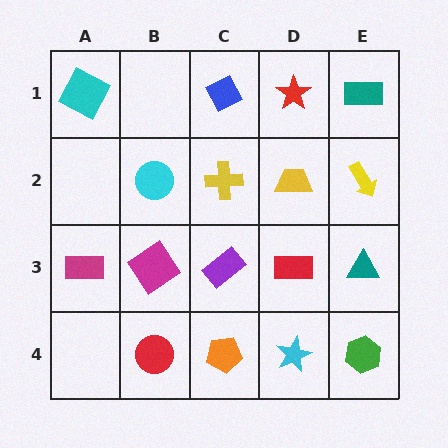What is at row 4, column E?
A green hexagon.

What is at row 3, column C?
A purple rectangle.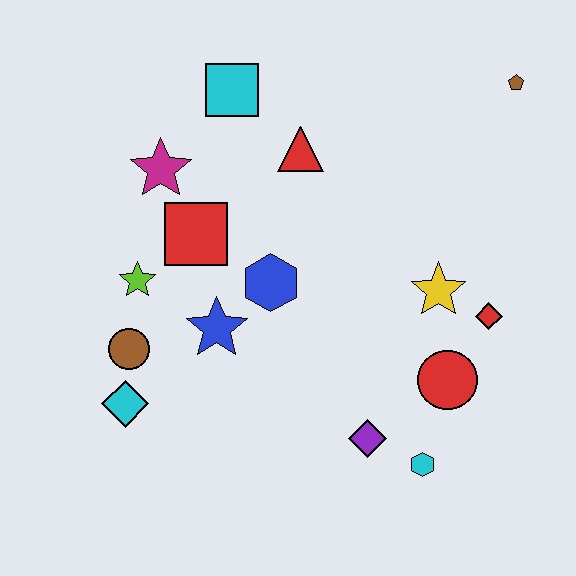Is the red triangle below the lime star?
No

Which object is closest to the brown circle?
The cyan diamond is closest to the brown circle.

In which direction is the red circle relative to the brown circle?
The red circle is to the right of the brown circle.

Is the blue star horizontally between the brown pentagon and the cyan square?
No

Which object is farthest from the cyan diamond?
The brown pentagon is farthest from the cyan diamond.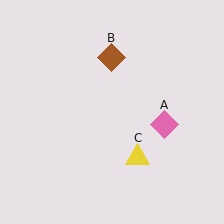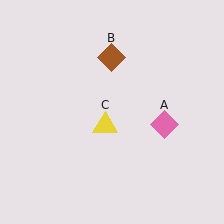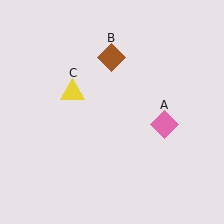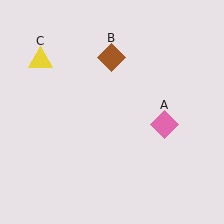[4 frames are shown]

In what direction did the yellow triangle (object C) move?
The yellow triangle (object C) moved up and to the left.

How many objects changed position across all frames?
1 object changed position: yellow triangle (object C).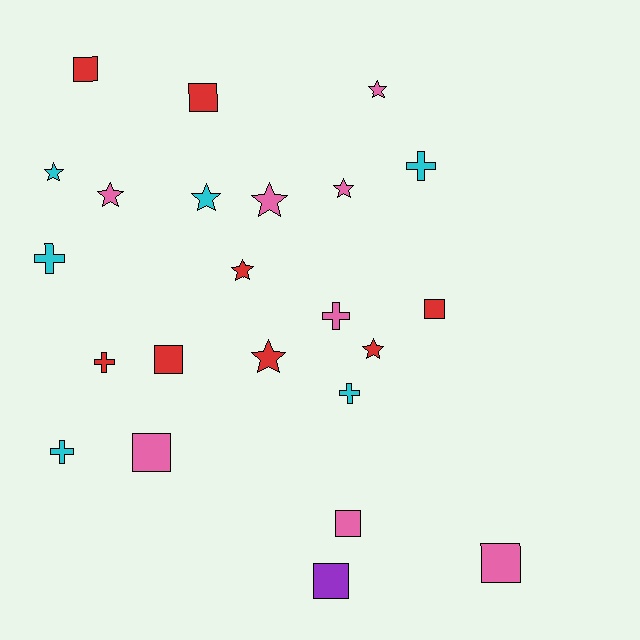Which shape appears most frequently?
Star, with 9 objects.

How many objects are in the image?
There are 23 objects.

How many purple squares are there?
There is 1 purple square.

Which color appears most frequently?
Red, with 8 objects.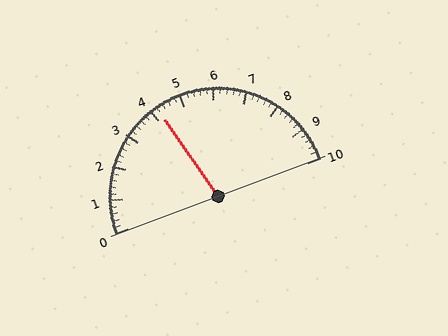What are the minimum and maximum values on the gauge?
The gauge ranges from 0 to 10.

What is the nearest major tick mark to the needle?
The nearest major tick mark is 4.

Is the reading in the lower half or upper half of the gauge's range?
The reading is in the lower half of the range (0 to 10).